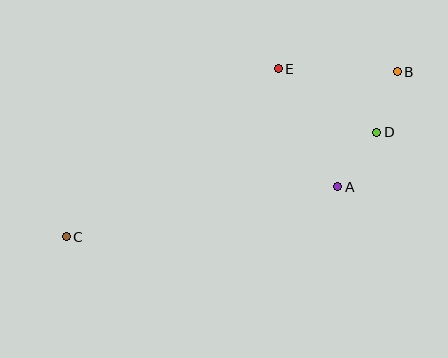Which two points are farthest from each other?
Points B and C are farthest from each other.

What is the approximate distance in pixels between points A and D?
The distance between A and D is approximately 67 pixels.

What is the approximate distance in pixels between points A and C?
The distance between A and C is approximately 276 pixels.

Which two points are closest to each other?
Points B and D are closest to each other.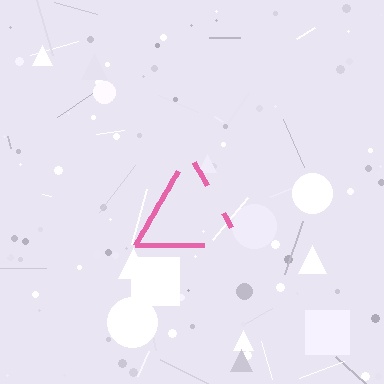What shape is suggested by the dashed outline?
The dashed outline suggests a triangle.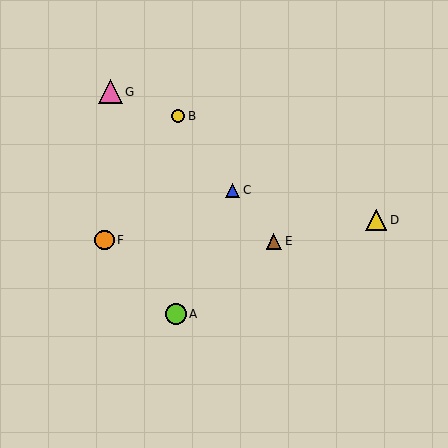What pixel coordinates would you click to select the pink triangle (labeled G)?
Click at (110, 92) to select the pink triangle G.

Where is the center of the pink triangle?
The center of the pink triangle is at (110, 92).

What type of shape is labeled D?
Shape D is a yellow triangle.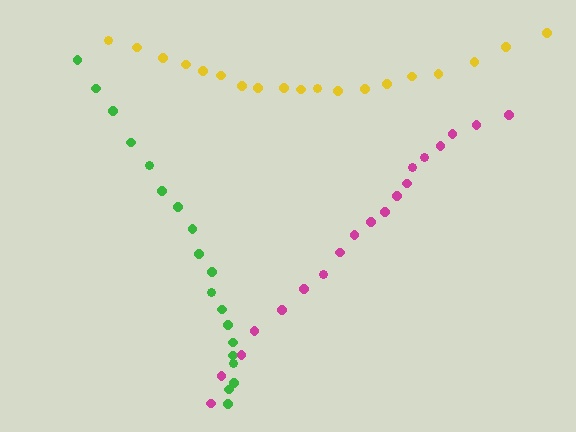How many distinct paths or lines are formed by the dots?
There are 3 distinct paths.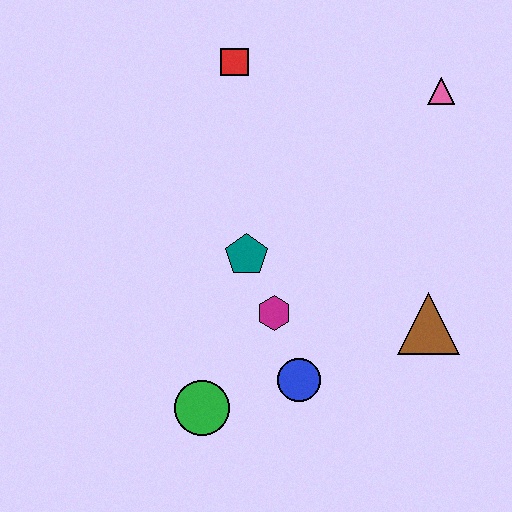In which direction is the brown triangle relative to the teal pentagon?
The brown triangle is to the right of the teal pentagon.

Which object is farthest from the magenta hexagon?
The pink triangle is farthest from the magenta hexagon.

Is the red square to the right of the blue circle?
No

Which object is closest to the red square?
The teal pentagon is closest to the red square.